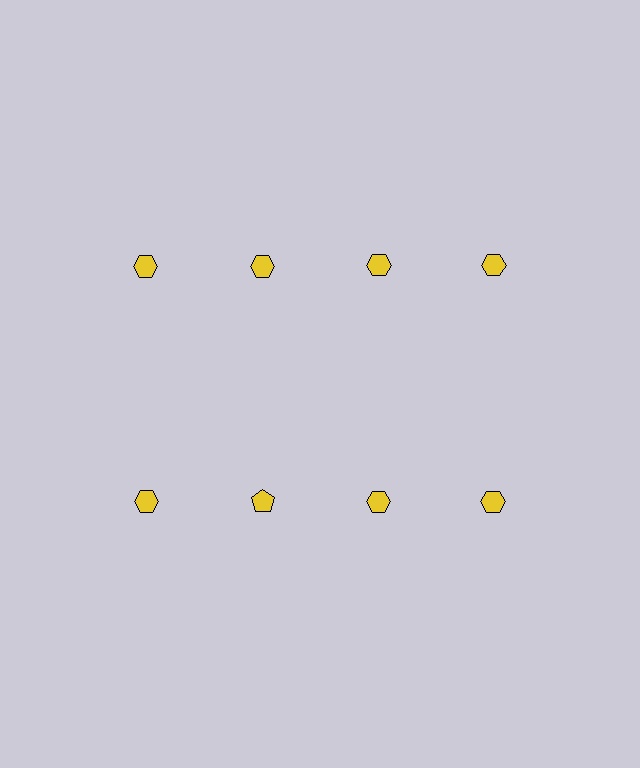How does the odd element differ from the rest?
It has a different shape: pentagon instead of hexagon.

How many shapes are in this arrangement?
There are 8 shapes arranged in a grid pattern.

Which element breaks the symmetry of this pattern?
The yellow pentagon in the second row, second from left column breaks the symmetry. All other shapes are yellow hexagons.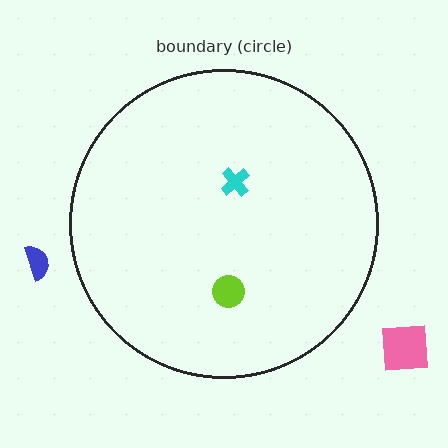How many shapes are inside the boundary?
2 inside, 2 outside.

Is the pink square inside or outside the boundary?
Outside.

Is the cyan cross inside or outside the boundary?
Inside.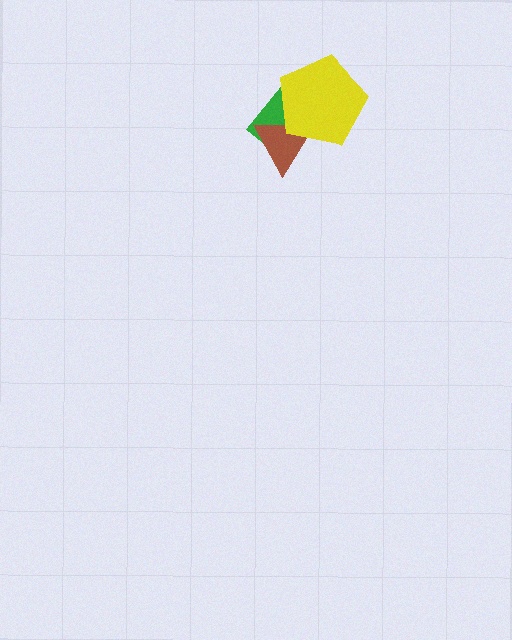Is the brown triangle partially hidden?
Yes, it is partially covered by another shape.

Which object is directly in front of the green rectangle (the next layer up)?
The brown triangle is directly in front of the green rectangle.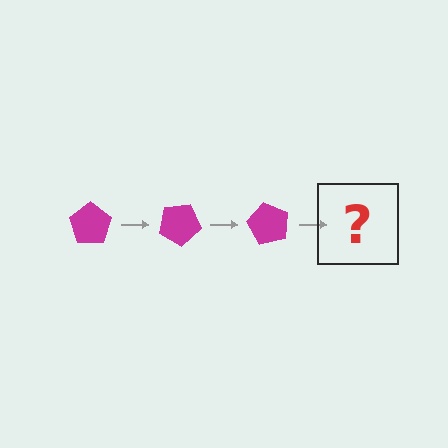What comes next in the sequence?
The next element should be a magenta pentagon rotated 90 degrees.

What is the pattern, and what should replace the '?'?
The pattern is that the pentagon rotates 30 degrees each step. The '?' should be a magenta pentagon rotated 90 degrees.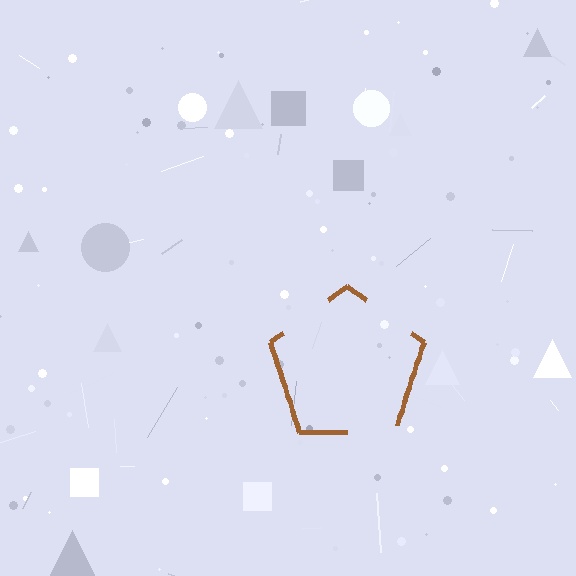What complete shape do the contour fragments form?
The contour fragments form a pentagon.